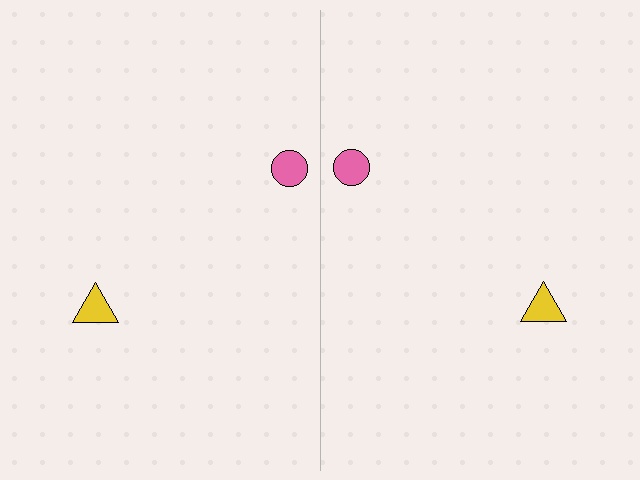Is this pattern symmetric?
Yes, this pattern has bilateral (reflection) symmetry.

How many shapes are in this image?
There are 4 shapes in this image.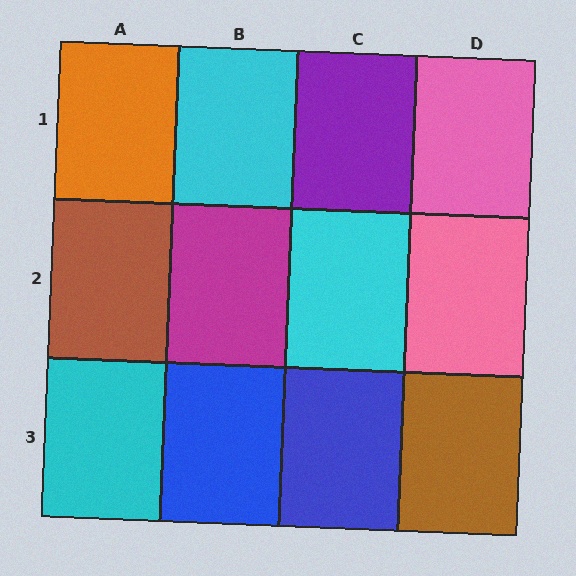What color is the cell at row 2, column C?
Cyan.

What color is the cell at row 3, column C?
Blue.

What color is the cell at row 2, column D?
Pink.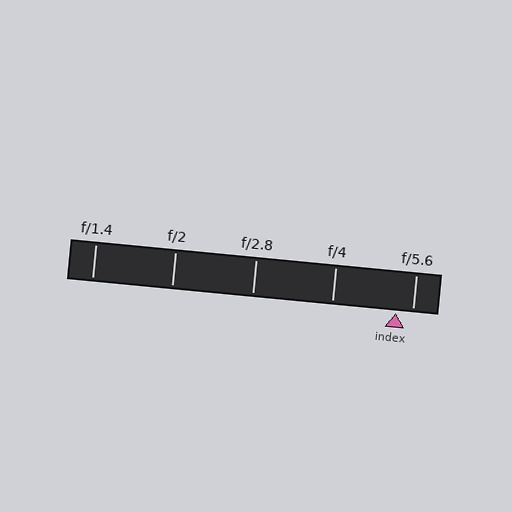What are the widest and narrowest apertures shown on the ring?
The widest aperture shown is f/1.4 and the narrowest is f/5.6.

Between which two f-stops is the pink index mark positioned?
The index mark is between f/4 and f/5.6.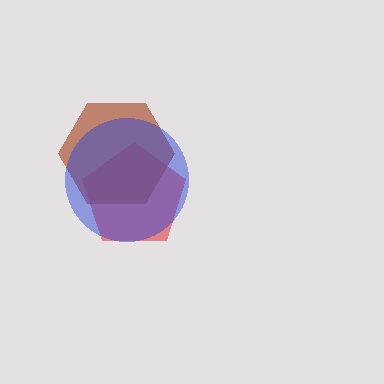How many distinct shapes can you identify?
There are 3 distinct shapes: a red pentagon, a brown hexagon, a blue circle.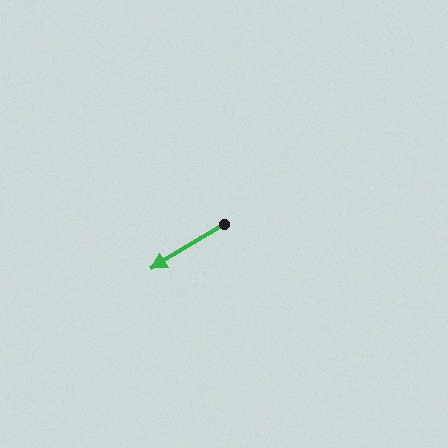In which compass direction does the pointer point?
Southwest.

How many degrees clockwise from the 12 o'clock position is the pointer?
Approximately 239 degrees.